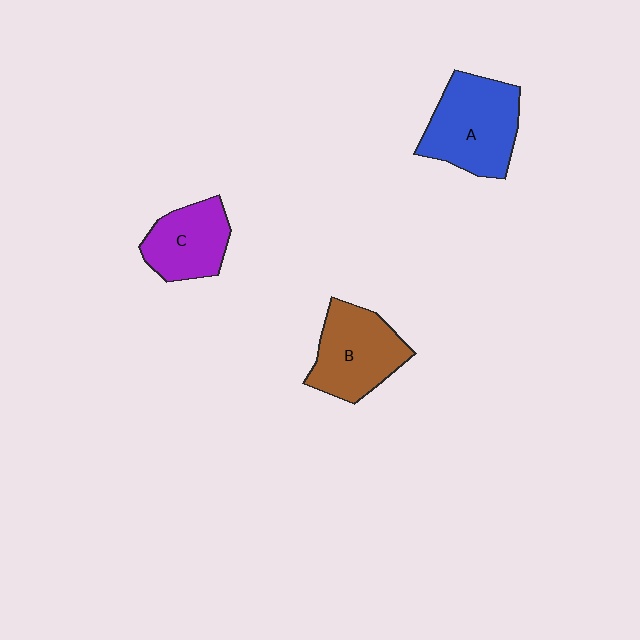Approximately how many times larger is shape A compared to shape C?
Approximately 1.4 times.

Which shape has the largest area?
Shape A (blue).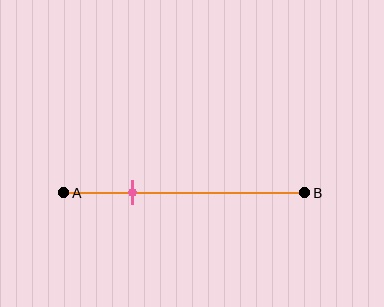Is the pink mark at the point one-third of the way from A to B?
No, the mark is at about 30% from A, not at the 33% one-third point.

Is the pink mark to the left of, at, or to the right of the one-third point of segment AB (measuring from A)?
The pink mark is to the left of the one-third point of segment AB.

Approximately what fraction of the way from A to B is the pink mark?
The pink mark is approximately 30% of the way from A to B.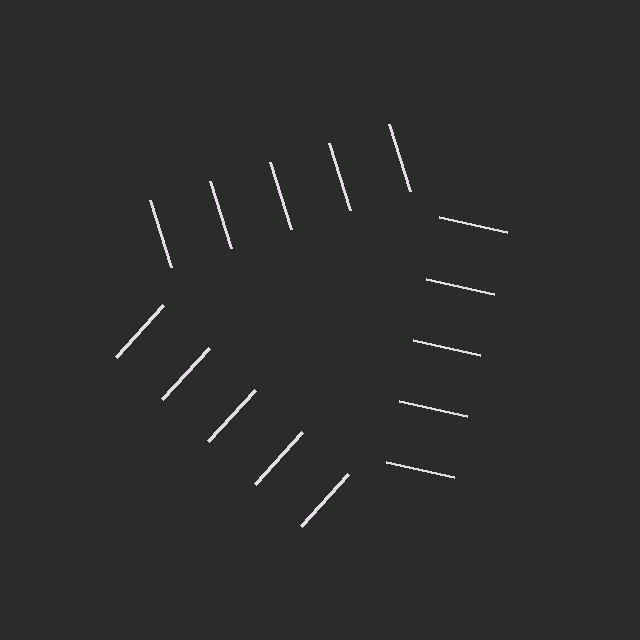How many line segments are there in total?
15 — 5 along each of the 3 edges.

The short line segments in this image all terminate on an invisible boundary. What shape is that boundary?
An illusory triangle — the line segments terminate on its edges but no continuous stroke is drawn.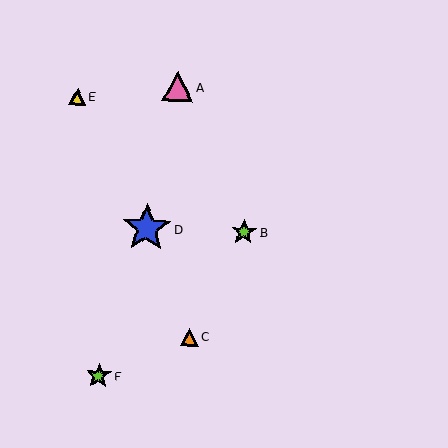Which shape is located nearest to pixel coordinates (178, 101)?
The pink triangle (labeled A) at (178, 87) is nearest to that location.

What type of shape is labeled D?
Shape D is a blue star.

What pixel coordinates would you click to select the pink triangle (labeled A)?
Click at (178, 87) to select the pink triangle A.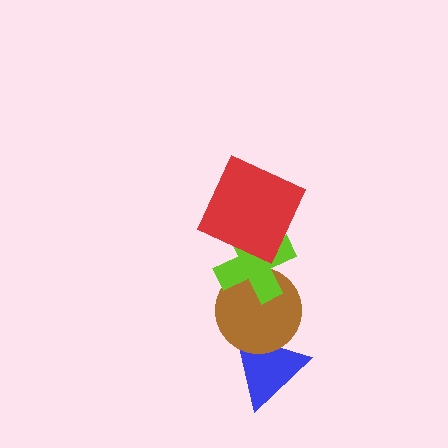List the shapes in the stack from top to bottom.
From top to bottom: the red square, the lime cross, the brown circle, the blue triangle.